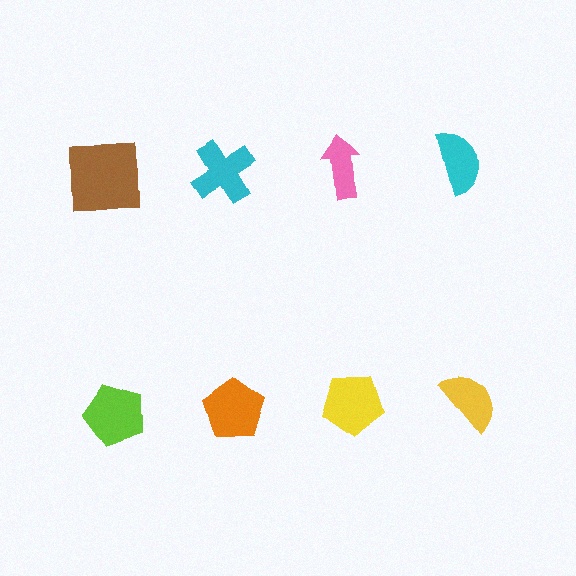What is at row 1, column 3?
A pink arrow.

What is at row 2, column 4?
A yellow semicircle.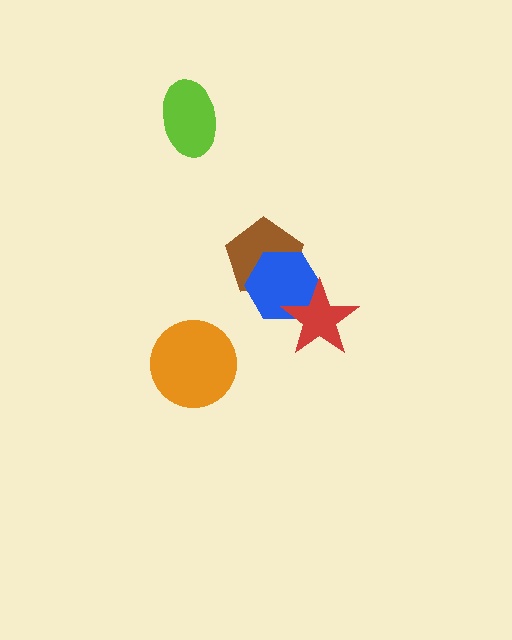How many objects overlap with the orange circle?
0 objects overlap with the orange circle.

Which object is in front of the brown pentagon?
The blue hexagon is in front of the brown pentagon.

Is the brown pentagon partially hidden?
Yes, it is partially covered by another shape.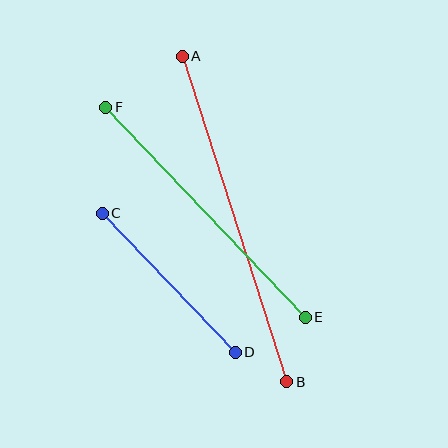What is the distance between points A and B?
The distance is approximately 342 pixels.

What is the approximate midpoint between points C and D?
The midpoint is at approximately (169, 283) pixels.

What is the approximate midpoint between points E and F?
The midpoint is at approximately (205, 212) pixels.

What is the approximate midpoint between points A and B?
The midpoint is at approximately (234, 219) pixels.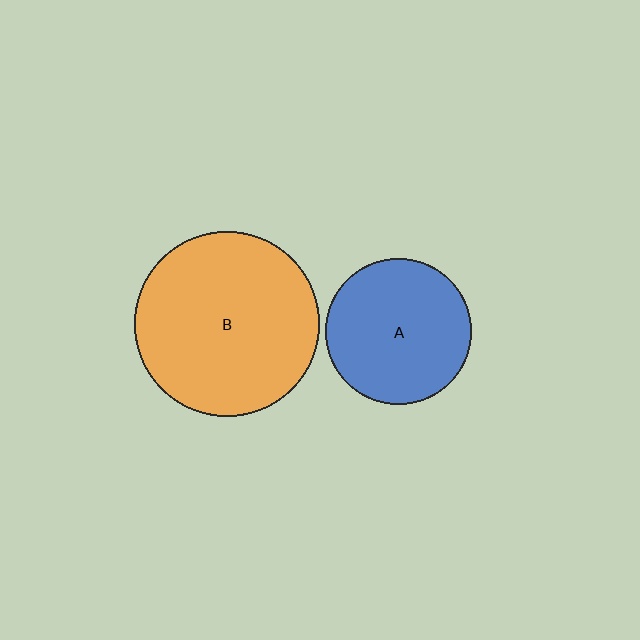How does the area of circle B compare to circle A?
Approximately 1.6 times.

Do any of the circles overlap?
No, none of the circles overlap.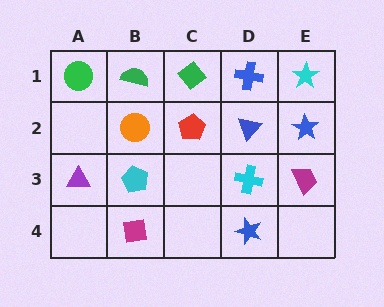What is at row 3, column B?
A cyan pentagon.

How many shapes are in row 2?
4 shapes.